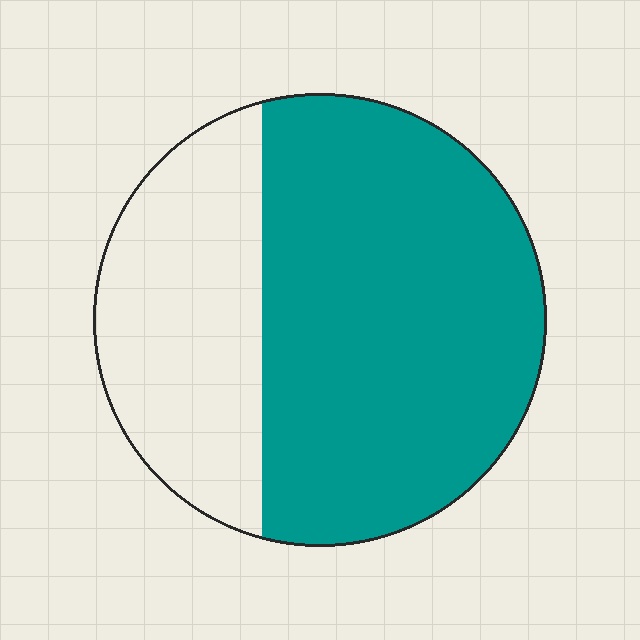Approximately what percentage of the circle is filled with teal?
Approximately 65%.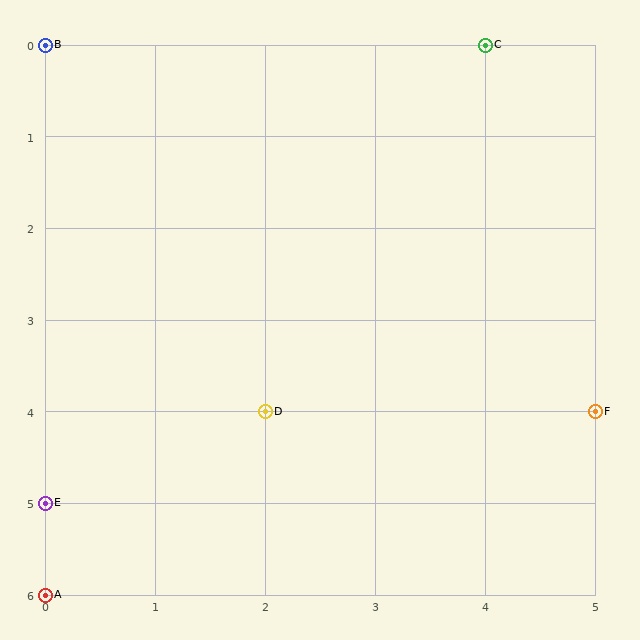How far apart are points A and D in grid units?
Points A and D are 2 columns and 2 rows apart (about 2.8 grid units diagonally).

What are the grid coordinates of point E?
Point E is at grid coordinates (0, 5).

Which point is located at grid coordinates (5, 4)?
Point F is at (5, 4).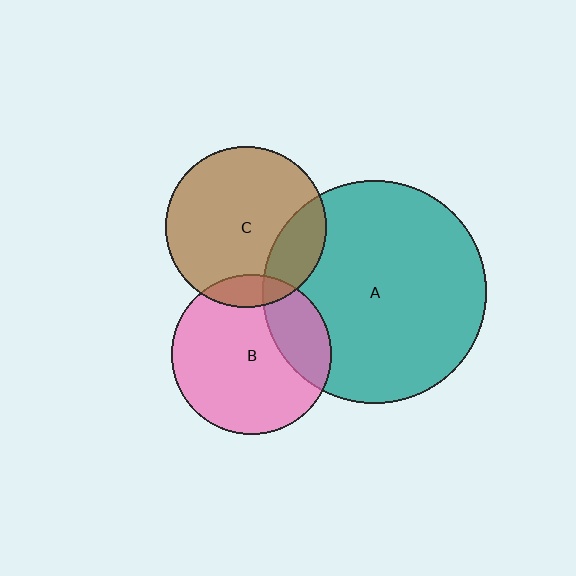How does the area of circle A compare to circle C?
Approximately 1.9 times.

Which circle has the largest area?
Circle A (teal).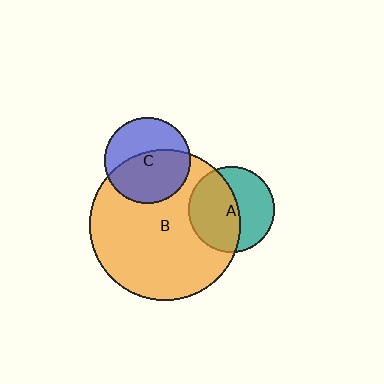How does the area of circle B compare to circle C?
Approximately 3.0 times.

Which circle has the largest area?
Circle B (orange).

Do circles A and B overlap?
Yes.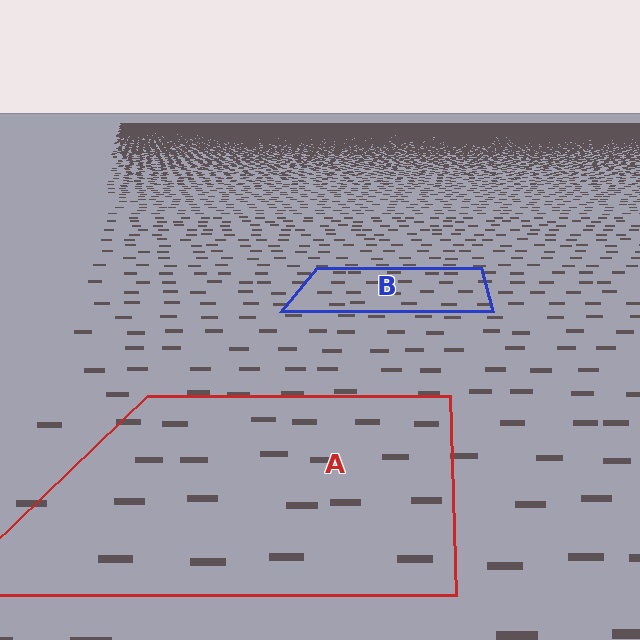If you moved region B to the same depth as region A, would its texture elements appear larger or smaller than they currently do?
They would appear larger. At a closer depth, the same texture elements are projected at a bigger on-screen size.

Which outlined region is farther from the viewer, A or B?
Region B is farther from the viewer — the texture elements inside it appear smaller and more densely packed.